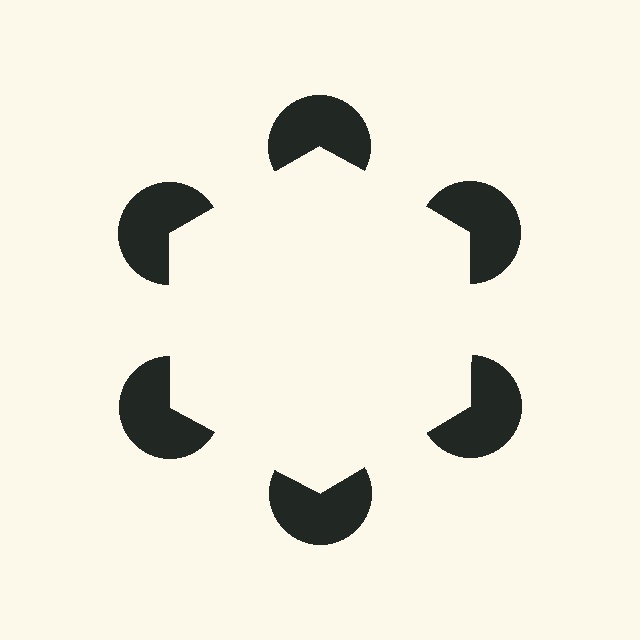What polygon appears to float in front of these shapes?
An illusory hexagon — its edges are inferred from the aligned wedge cuts in the pac-man discs, not physically drawn.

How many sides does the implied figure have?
6 sides.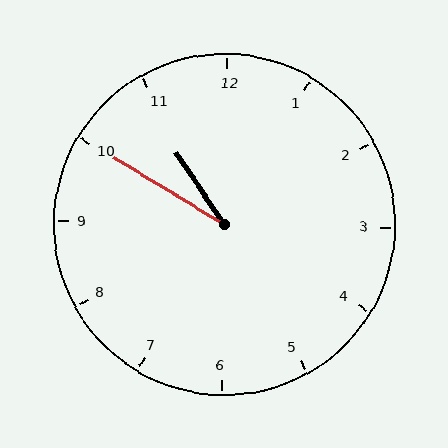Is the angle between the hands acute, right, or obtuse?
It is acute.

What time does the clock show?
10:50.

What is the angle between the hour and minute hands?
Approximately 25 degrees.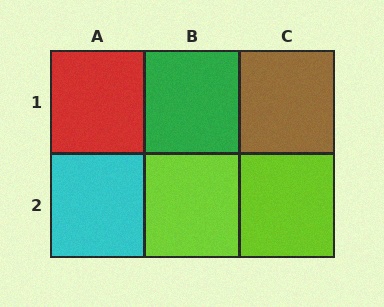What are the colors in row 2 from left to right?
Cyan, lime, lime.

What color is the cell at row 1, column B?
Green.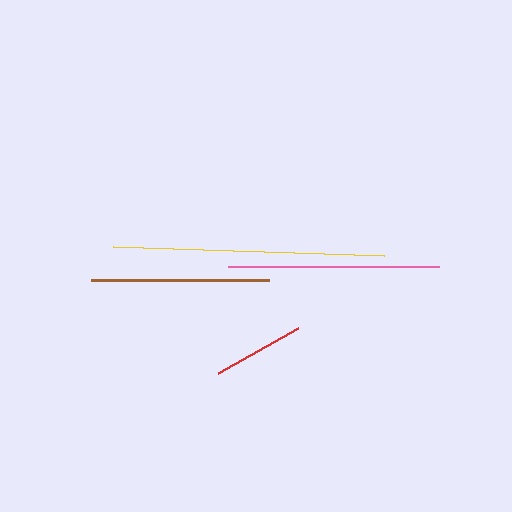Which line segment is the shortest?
The red line is the shortest at approximately 92 pixels.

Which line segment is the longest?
The yellow line is the longest at approximately 271 pixels.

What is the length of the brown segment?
The brown segment is approximately 178 pixels long.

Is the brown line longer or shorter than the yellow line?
The yellow line is longer than the brown line.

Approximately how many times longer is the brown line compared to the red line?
The brown line is approximately 1.9 times the length of the red line.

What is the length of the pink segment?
The pink segment is approximately 211 pixels long.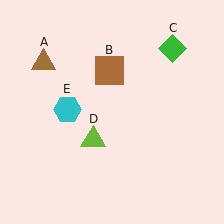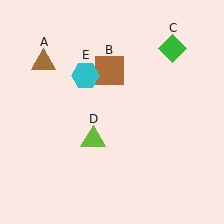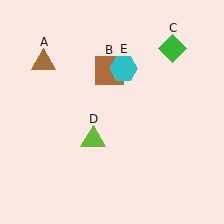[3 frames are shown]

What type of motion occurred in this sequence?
The cyan hexagon (object E) rotated clockwise around the center of the scene.